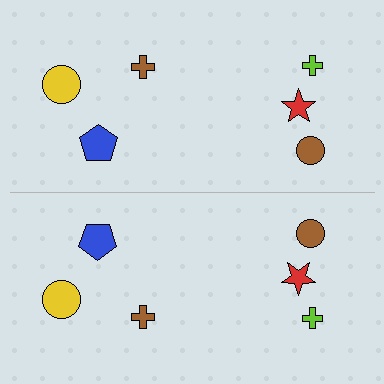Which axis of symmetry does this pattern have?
The pattern has a horizontal axis of symmetry running through the center of the image.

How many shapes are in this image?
There are 12 shapes in this image.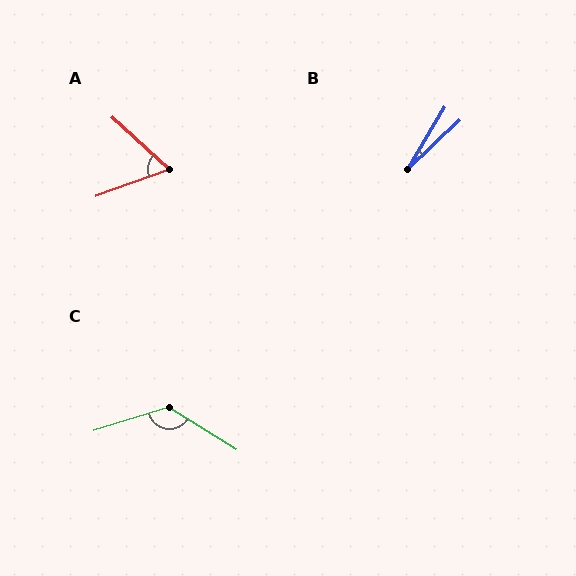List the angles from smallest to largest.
B (15°), A (62°), C (131°).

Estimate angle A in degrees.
Approximately 62 degrees.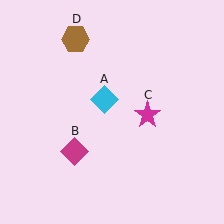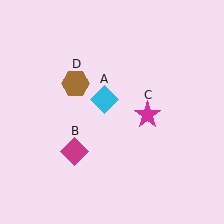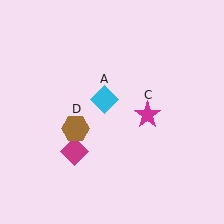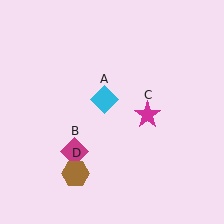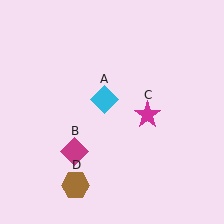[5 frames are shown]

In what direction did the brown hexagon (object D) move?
The brown hexagon (object D) moved down.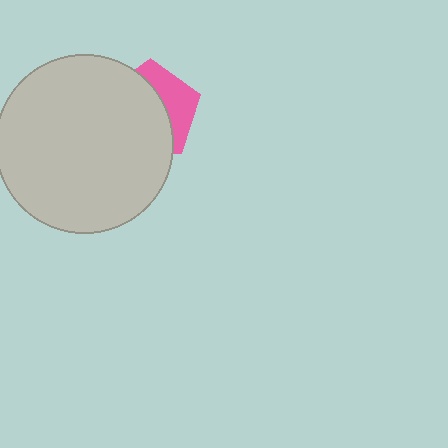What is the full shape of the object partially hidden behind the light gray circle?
The partially hidden object is a pink pentagon.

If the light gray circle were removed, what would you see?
You would see the complete pink pentagon.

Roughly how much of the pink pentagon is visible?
A small part of it is visible (roughly 35%).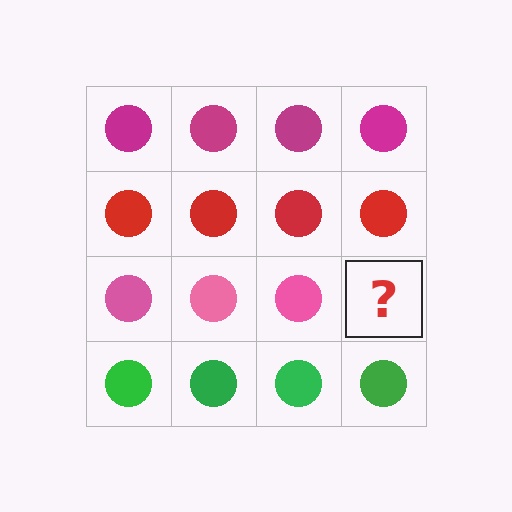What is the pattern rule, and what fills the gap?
The rule is that each row has a consistent color. The gap should be filled with a pink circle.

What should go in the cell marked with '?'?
The missing cell should contain a pink circle.